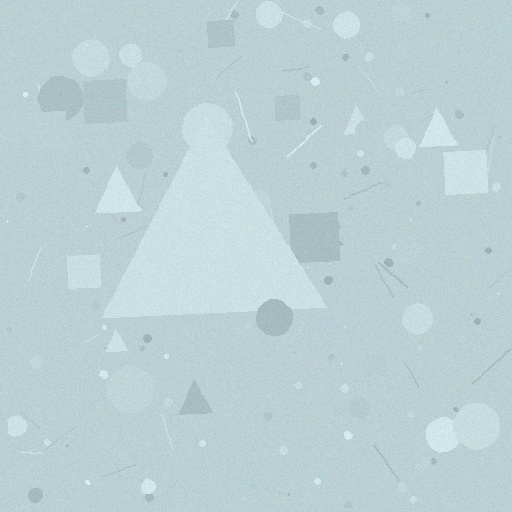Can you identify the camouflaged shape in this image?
The camouflaged shape is a triangle.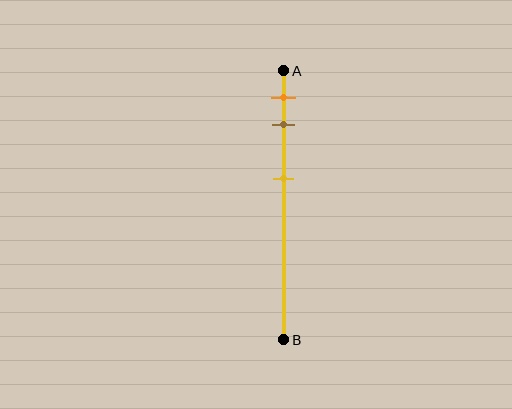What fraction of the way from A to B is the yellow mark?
The yellow mark is approximately 40% (0.4) of the way from A to B.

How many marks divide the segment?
There are 3 marks dividing the segment.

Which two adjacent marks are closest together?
The orange and brown marks are the closest adjacent pair.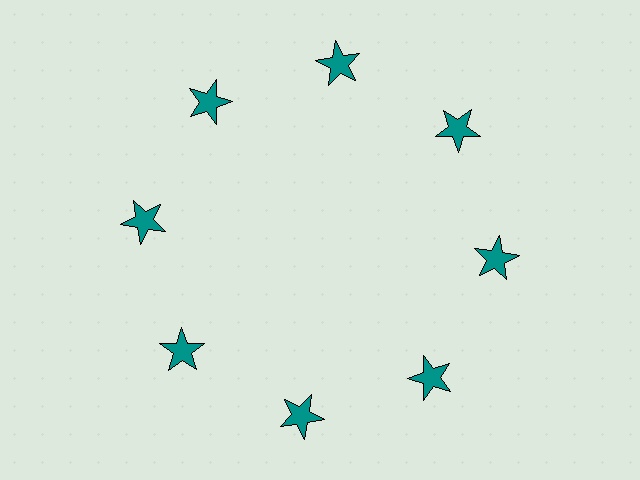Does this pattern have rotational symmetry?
Yes, this pattern has 8-fold rotational symmetry. It looks the same after rotating 45 degrees around the center.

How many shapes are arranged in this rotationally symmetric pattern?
There are 8 shapes, arranged in 8 groups of 1.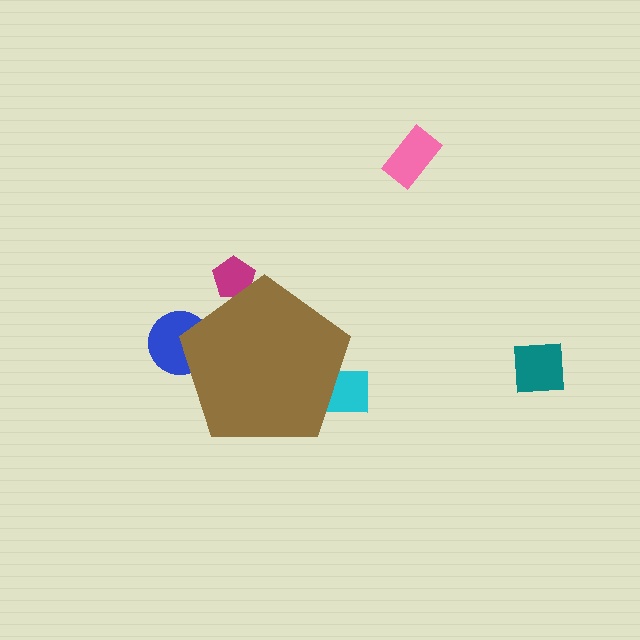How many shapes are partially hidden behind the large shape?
3 shapes are partially hidden.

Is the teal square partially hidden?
No, the teal square is fully visible.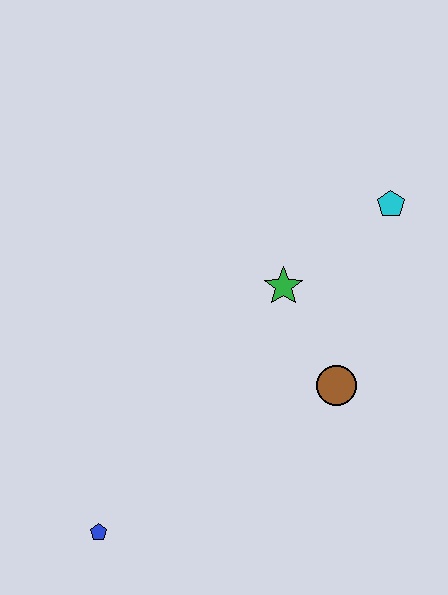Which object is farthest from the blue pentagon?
The cyan pentagon is farthest from the blue pentagon.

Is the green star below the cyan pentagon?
Yes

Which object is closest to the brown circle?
The green star is closest to the brown circle.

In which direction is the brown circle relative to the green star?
The brown circle is below the green star.